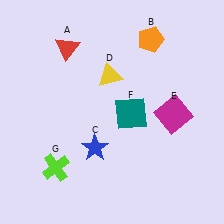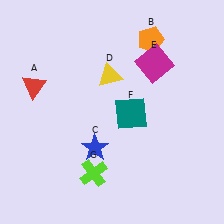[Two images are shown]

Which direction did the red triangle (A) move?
The red triangle (A) moved down.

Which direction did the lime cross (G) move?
The lime cross (G) moved right.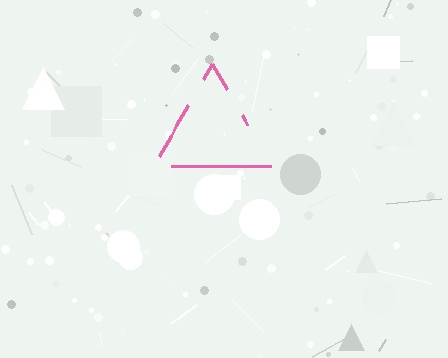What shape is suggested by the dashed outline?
The dashed outline suggests a triangle.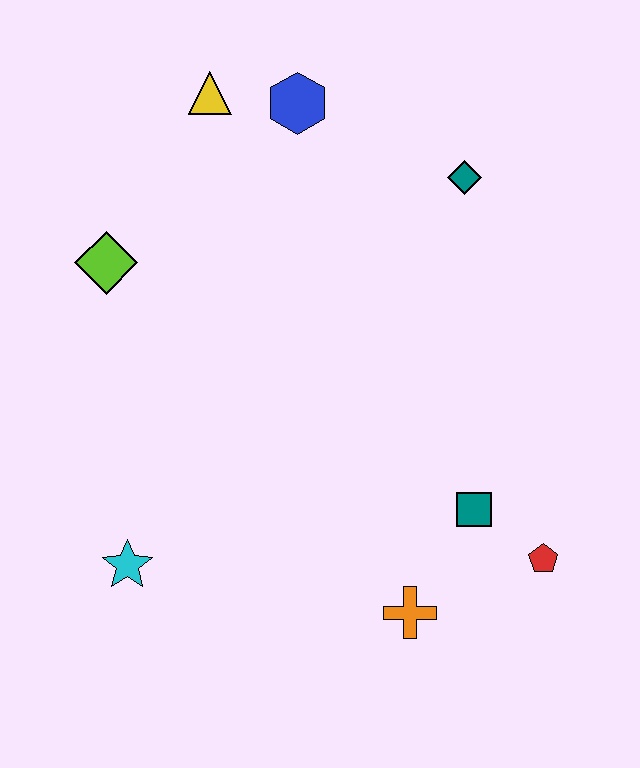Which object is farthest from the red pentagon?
The yellow triangle is farthest from the red pentagon.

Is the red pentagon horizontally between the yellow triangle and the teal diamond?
No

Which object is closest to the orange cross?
The teal square is closest to the orange cross.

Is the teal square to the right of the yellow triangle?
Yes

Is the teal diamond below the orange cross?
No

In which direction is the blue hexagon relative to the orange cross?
The blue hexagon is above the orange cross.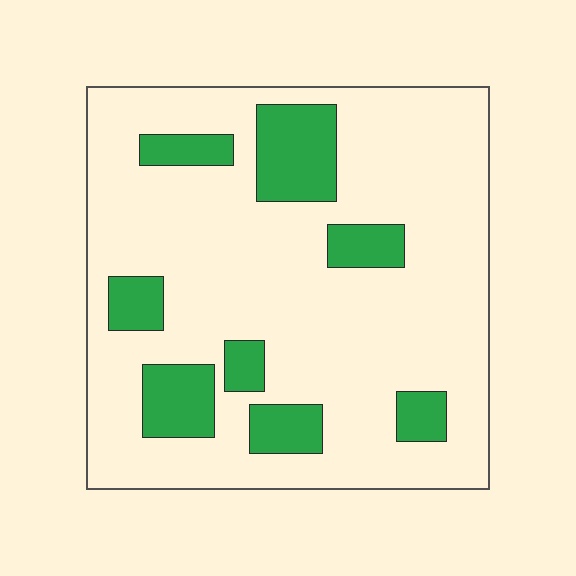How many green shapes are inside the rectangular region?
8.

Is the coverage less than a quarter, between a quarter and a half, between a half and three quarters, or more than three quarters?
Less than a quarter.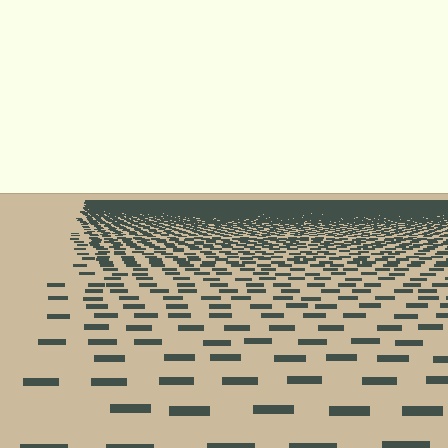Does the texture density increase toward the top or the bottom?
Density increases toward the top.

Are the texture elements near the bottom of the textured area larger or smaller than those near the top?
Larger. Near the bottom, elements are closer to the viewer and appear at a bigger on-screen size.